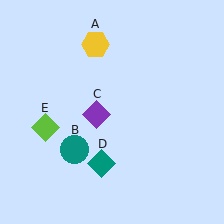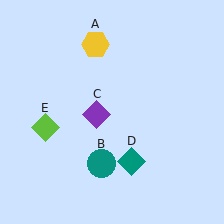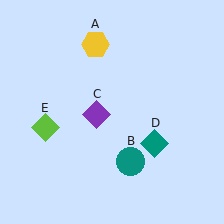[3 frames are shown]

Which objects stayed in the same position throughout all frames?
Yellow hexagon (object A) and purple diamond (object C) and lime diamond (object E) remained stationary.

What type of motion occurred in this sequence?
The teal circle (object B), teal diamond (object D) rotated counterclockwise around the center of the scene.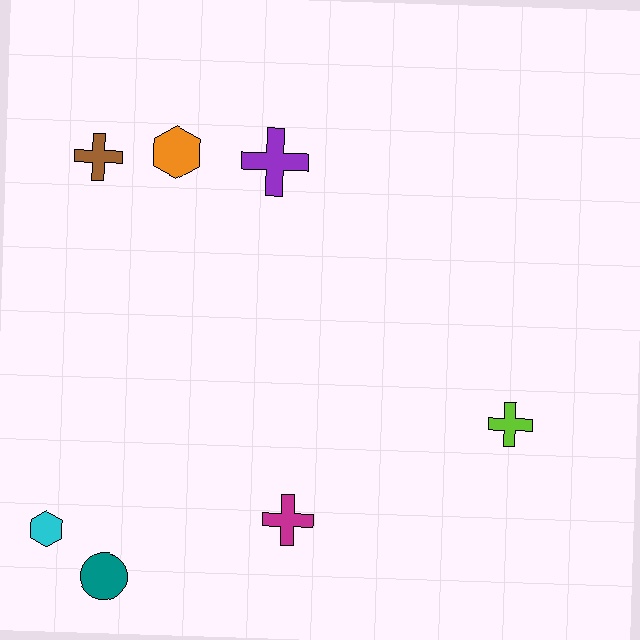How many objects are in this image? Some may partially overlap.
There are 7 objects.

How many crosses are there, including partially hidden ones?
There are 4 crosses.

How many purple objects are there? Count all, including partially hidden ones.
There is 1 purple object.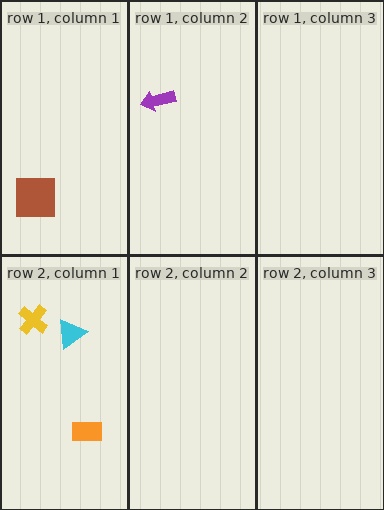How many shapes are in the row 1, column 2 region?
1.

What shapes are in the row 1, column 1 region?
The brown square.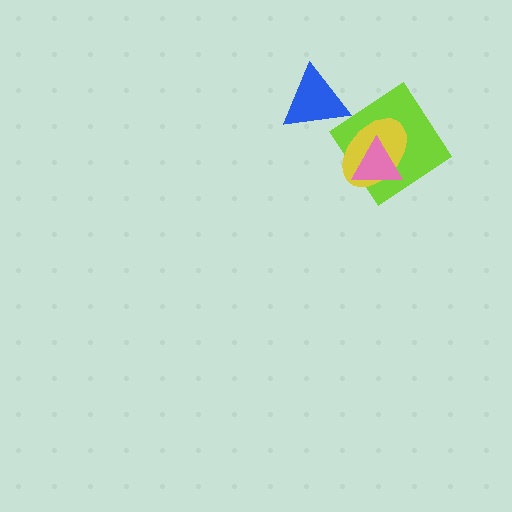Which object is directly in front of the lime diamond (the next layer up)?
The yellow ellipse is directly in front of the lime diamond.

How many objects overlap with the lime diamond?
2 objects overlap with the lime diamond.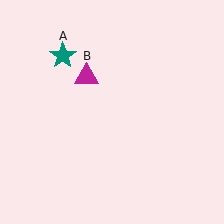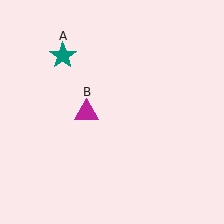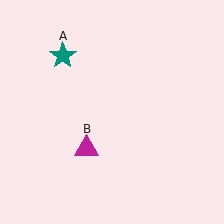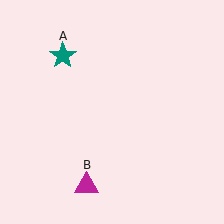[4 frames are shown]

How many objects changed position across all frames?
1 object changed position: magenta triangle (object B).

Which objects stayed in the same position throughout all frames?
Teal star (object A) remained stationary.